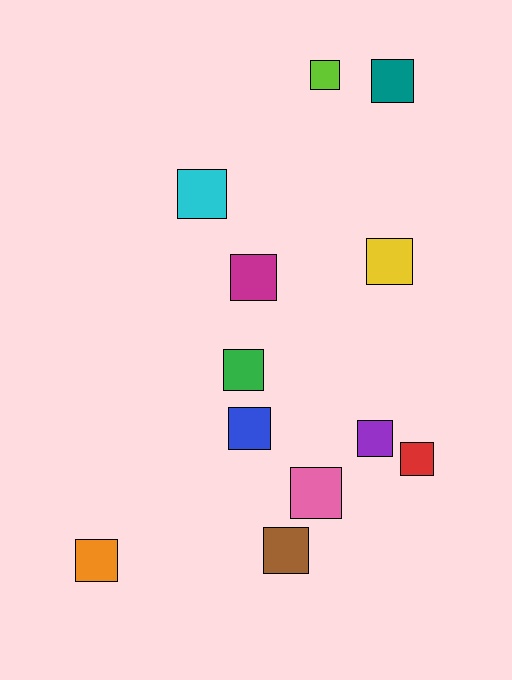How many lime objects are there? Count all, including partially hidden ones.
There is 1 lime object.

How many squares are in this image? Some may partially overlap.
There are 12 squares.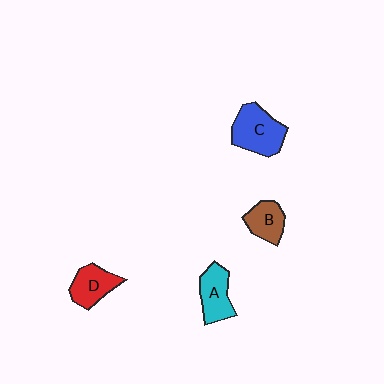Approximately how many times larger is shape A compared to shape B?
Approximately 1.2 times.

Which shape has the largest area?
Shape C (blue).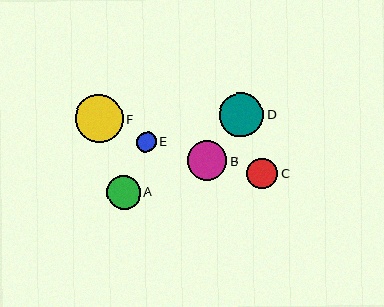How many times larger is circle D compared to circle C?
Circle D is approximately 1.4 times the size of circle C.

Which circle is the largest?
Circle F is the largest with a size of approximately 48 pixels.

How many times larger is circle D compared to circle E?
Circle D is approximately 2.2 times the size of circle E.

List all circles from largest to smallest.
From largest to smallest: F, D, B, A, C, E.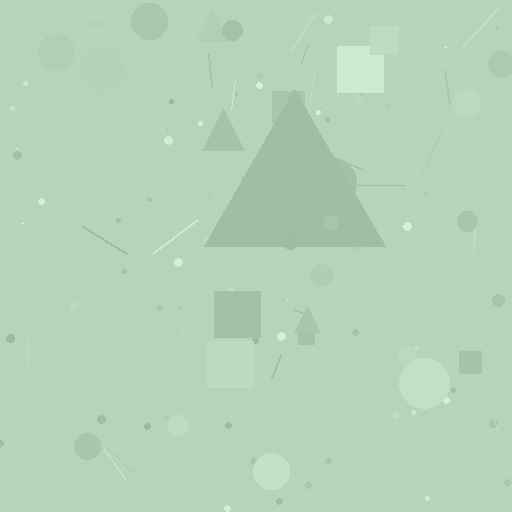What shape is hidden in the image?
A triangle is hidden in the image.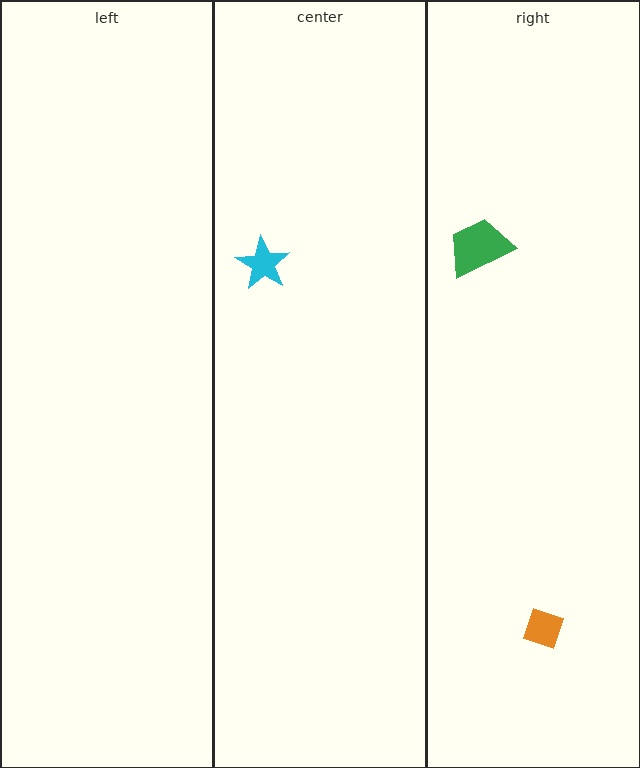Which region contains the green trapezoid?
The right region.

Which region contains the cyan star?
The center region.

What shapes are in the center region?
The cyan star.